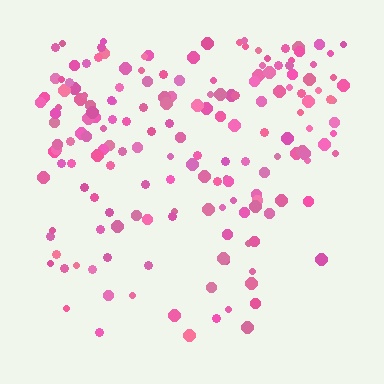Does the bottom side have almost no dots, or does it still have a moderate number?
Still a moderate number, just noticeably fewer than the top.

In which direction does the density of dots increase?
From bottom to top, with the top side densest.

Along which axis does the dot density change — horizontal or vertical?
Vertical.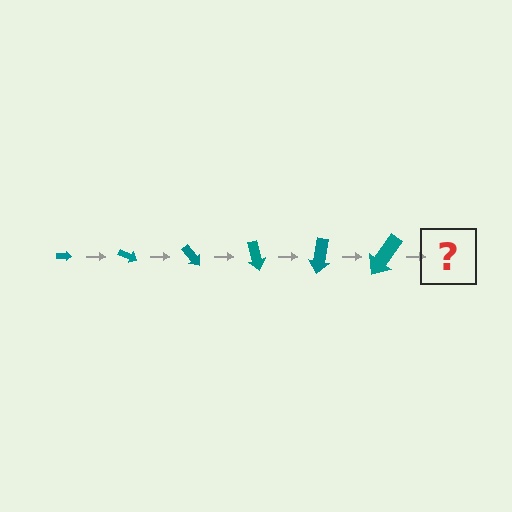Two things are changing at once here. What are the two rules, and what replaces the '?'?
The two rules are that the arrow grows larger each step and it rotates 25 degrees each step. The '?' should be an arrow, larger than the previous one and rotated 150 degrees from the start.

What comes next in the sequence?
The next element should be an arrow, larger than the previous one and rotated 150 degrees from the start.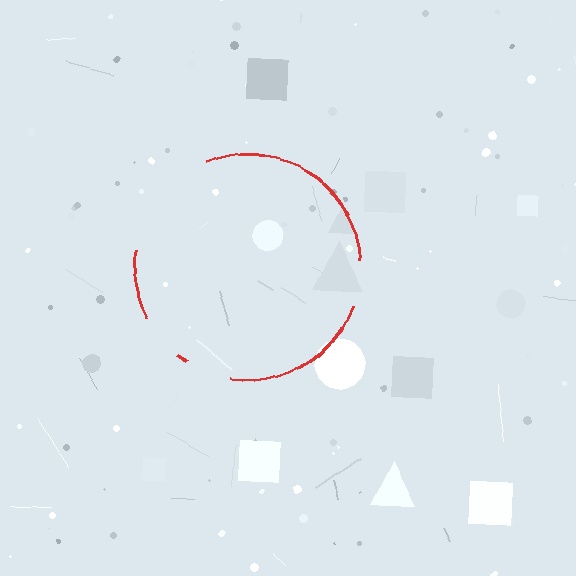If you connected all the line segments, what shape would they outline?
They would outline a circle.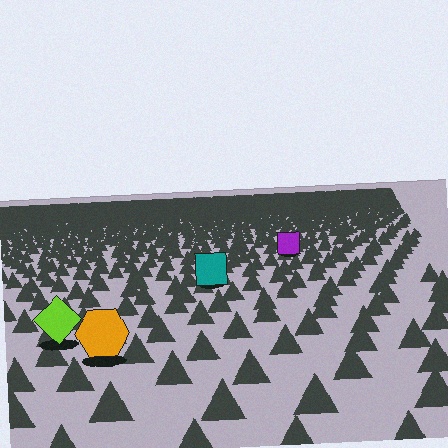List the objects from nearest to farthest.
From nearest to farthest: the orange hexagon, the lime diamond, the teal square, the purple square.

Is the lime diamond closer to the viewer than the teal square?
Yes. The lime diamond is closer — you can tell from the texture gradient: the ground texture is coarser near it.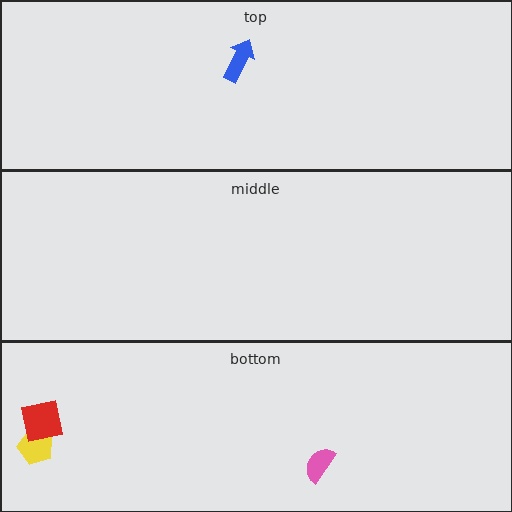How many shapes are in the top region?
1.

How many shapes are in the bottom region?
3.